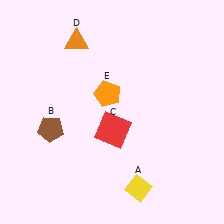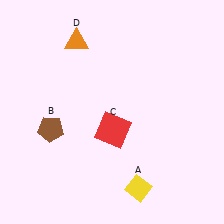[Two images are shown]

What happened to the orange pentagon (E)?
The orange pentagon (E) was removed in Image 2. It was in the top-left area of Image 1.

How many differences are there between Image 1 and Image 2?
There is 1 difference between the two images.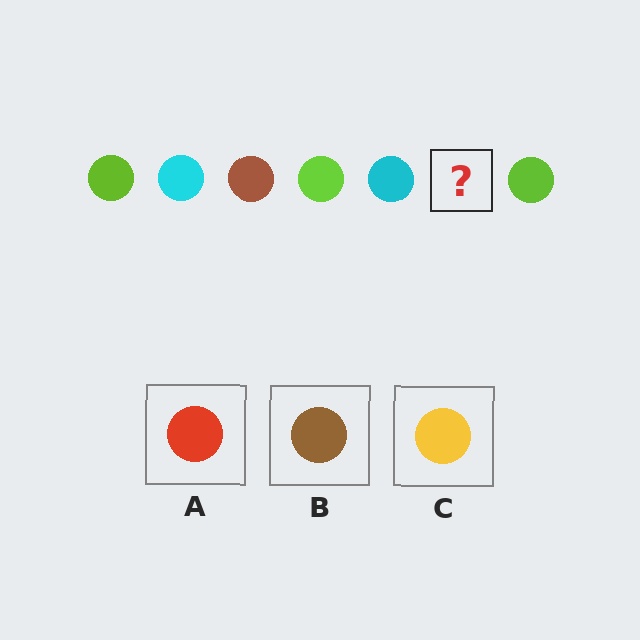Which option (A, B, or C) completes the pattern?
B.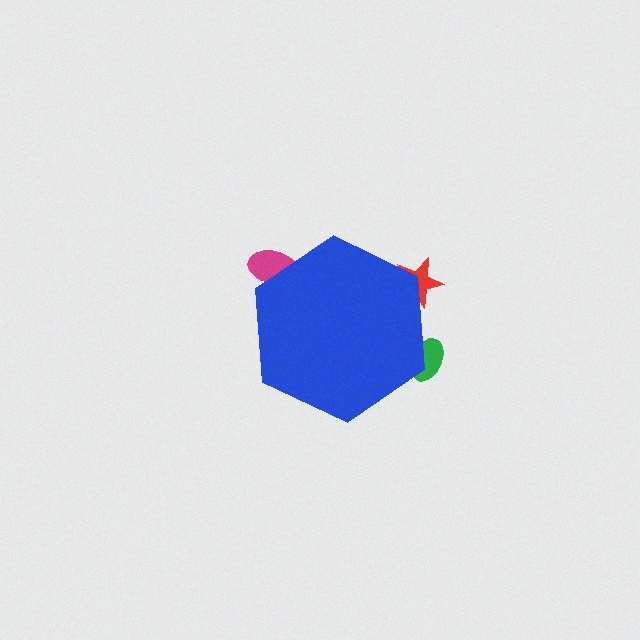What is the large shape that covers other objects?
A blue hexagon.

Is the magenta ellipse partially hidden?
Yes, the magenta ellipse is partially hidden behind the blue hexagon.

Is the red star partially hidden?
Yes, the red star is partially hidden behind the blue hexagon.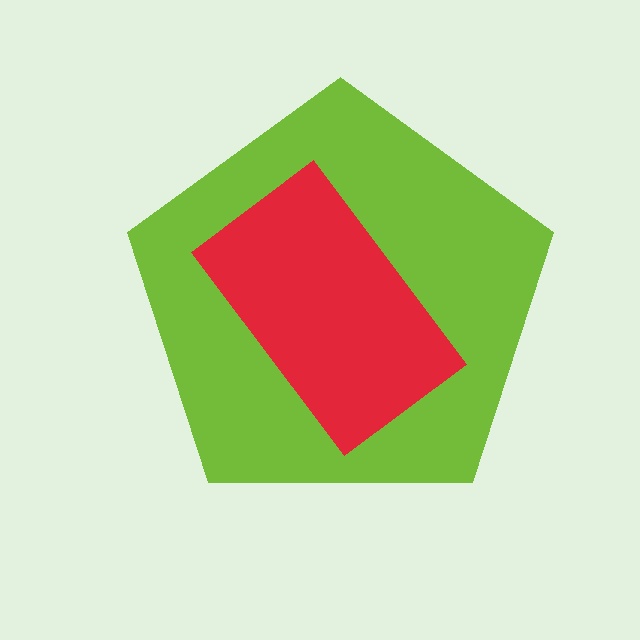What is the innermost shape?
The red rectangle.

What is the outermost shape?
The lime pentagon.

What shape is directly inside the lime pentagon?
The red rectangle.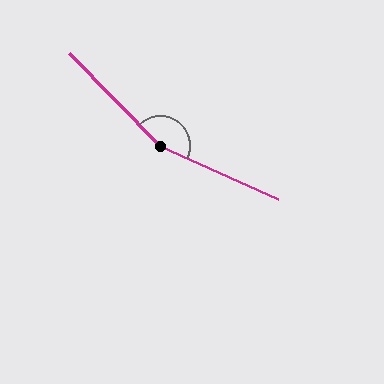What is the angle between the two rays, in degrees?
Approximately 159 degrees.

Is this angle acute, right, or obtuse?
It is obtuse.